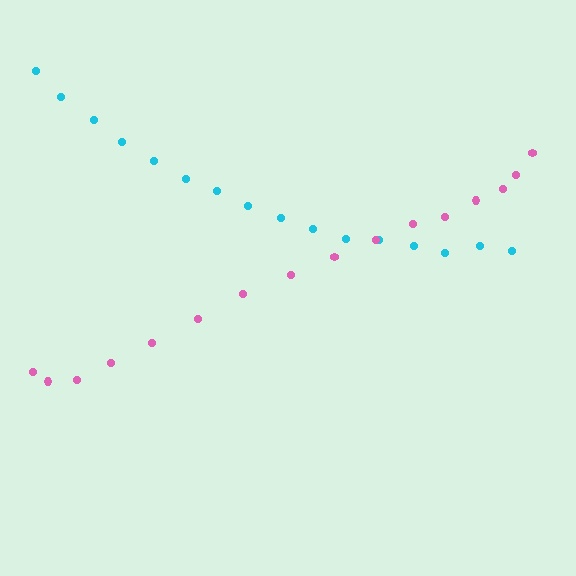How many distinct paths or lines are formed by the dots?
There are 2 distinct paths.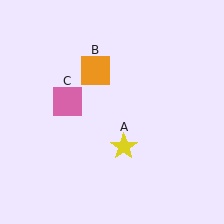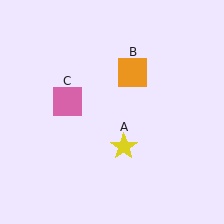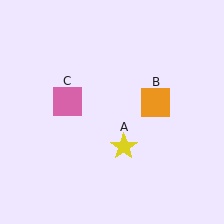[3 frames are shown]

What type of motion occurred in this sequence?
The orange square (object B) rotated clockwise around the center of the scene.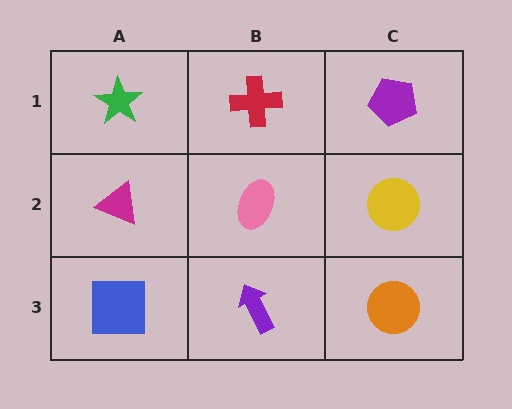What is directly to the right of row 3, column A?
A purple arrow.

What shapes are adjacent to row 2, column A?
A green star (row 1, column A), a blue square (row 3, column A), a pink ellipse (row 2, column B).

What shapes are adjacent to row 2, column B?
A red cross (row 1, column B), a purple arrow (row 3, column B), a magenta triangle (row 2, column A), a yellow circle (row 2, column C).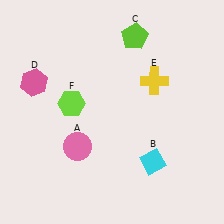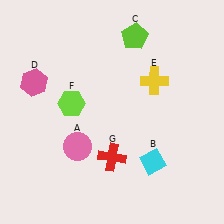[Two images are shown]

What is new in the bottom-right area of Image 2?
A red cross (G) was added in the bottom-right area of Image 2.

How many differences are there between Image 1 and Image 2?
There is 1 difference between the two images.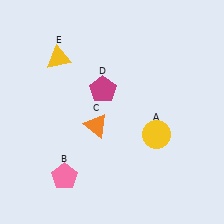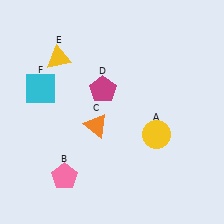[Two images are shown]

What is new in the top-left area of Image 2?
A cyan square (F) was added in the top-left area of Image 2.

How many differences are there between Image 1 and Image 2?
There is 1 difference between the two images.